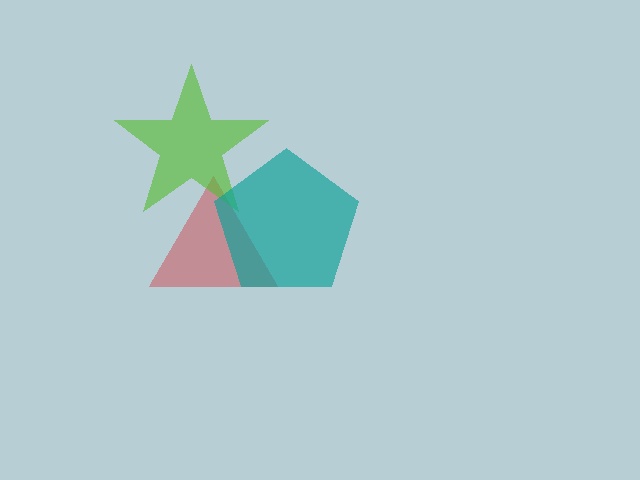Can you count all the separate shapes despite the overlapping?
Yes, there are 3 separate shapes.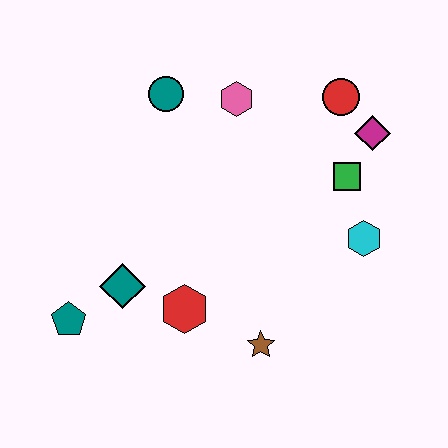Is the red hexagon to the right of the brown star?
No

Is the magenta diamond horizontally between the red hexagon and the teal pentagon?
No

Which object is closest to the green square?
The magenta diamond is closest to the green square.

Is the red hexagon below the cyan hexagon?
Yes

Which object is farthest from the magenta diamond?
The teal pentagon is farthest from the magenta diamond.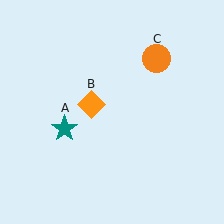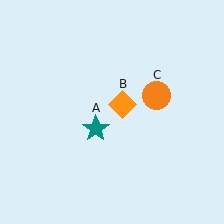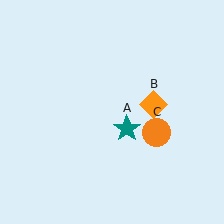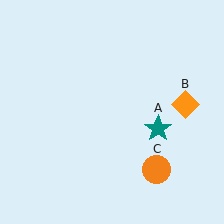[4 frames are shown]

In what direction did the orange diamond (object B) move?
The orange diamond (object B) moved right.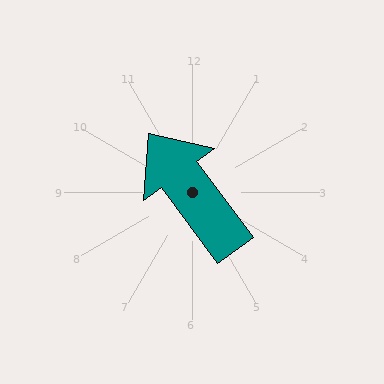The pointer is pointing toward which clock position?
Roughly 11 o'clock.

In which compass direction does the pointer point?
Northwest.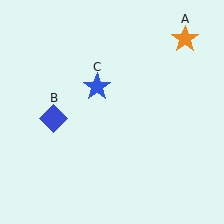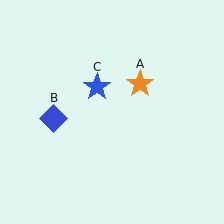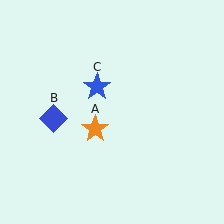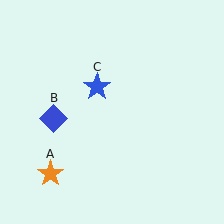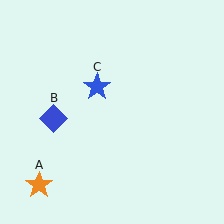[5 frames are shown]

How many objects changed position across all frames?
1 object changed position: orange star (object A).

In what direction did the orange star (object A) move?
The orange star (object A) moved down and to the left.